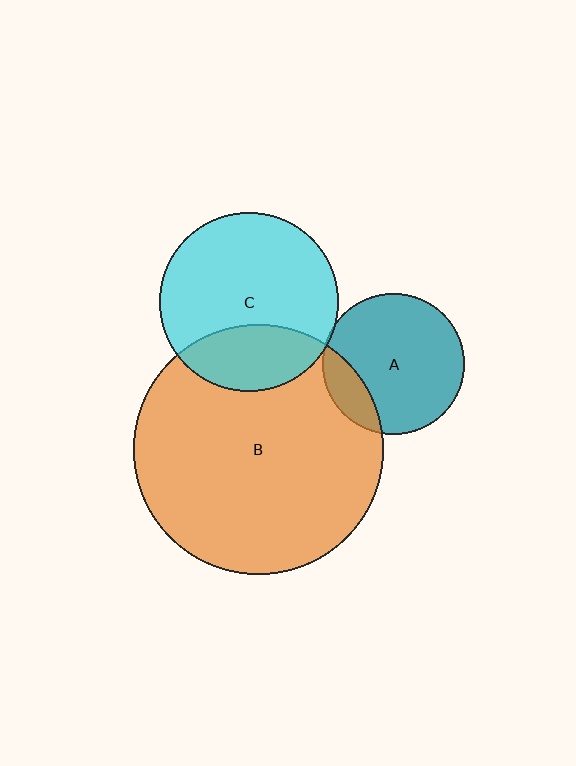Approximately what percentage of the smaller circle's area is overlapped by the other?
Approximately 15%.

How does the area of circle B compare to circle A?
Approximately 3.1 times.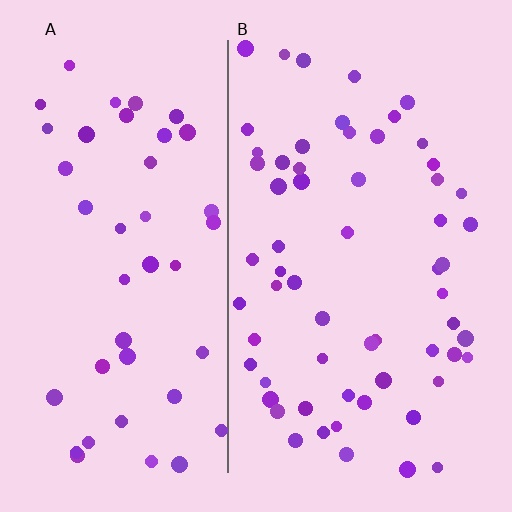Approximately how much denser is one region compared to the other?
Approximately 1.4× — region B over region A.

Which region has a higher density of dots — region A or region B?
B (the right).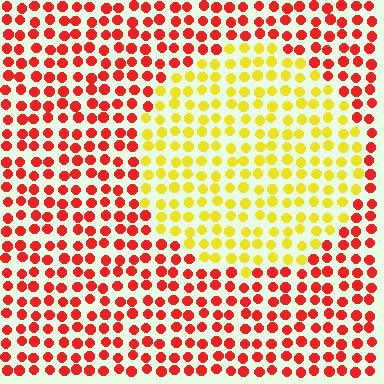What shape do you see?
I see a circle.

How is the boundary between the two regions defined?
The boundary is defined purely by a slight shift in hue (about 59 degrees). Spacing, size, and orientation are identical on both sides.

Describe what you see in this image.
The image is filled with small red elements in a uniform arrangement. A circle-shaped region is visible where the elements are tinted to a slightly different hue, forming a subtle color boundary.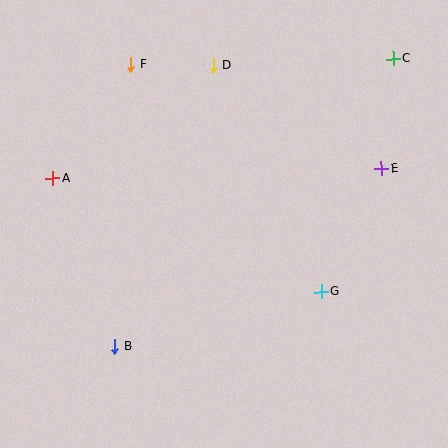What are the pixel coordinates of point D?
Point D is at (213, 65).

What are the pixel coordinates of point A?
Point A is at (52, 179).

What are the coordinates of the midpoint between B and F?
The midpoint between B and F is at (123, 205).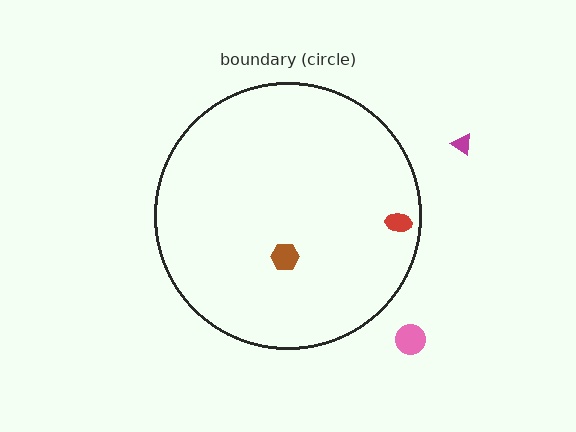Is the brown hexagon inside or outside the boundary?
Inside.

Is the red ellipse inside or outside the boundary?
Inside.